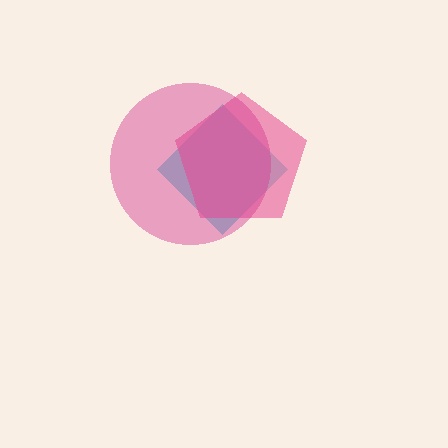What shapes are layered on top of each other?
The layered shapes are: a cyan diamond, a pink pentagon, a magenta circle.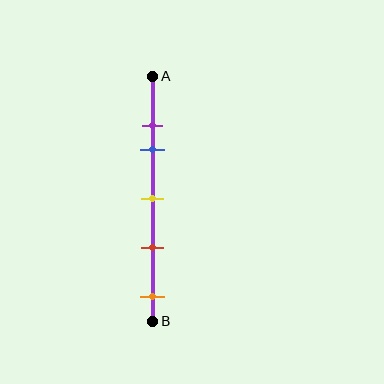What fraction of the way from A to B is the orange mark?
The orange mark is approximately 90% (0.9) of the way from A to B.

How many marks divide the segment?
There are 5 marks dividing the segment.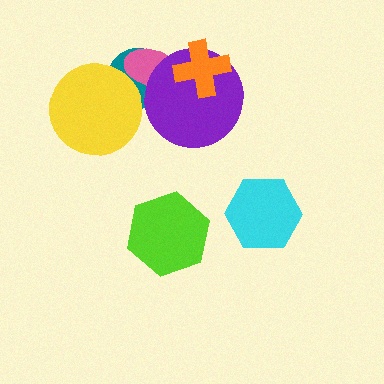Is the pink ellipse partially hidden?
Yes, it is partially covered by another shape.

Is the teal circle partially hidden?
Yes, it is partially covered by another shape.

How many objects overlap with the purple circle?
3 objects overlap with the purple circle.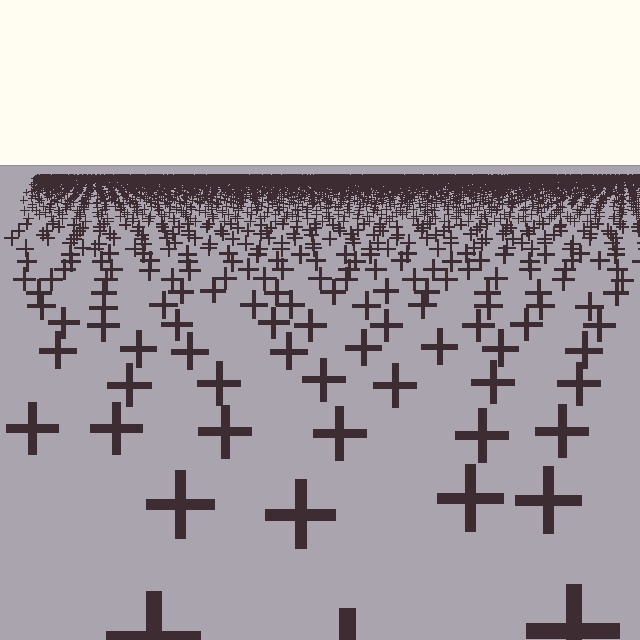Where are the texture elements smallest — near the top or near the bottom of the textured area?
Near the top.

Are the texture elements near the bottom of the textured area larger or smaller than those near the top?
Larger. Near the bottom, elements are closer to the viewer and appear at a bigger on-screen size.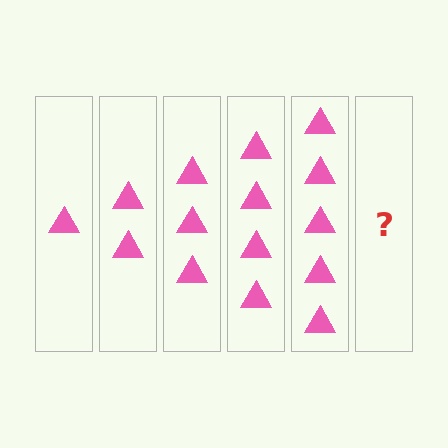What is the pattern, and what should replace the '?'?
The pattern is that each step adds one more triangle. The '?' should be 6 triangles.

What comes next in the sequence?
The next element should be 6 triangles.